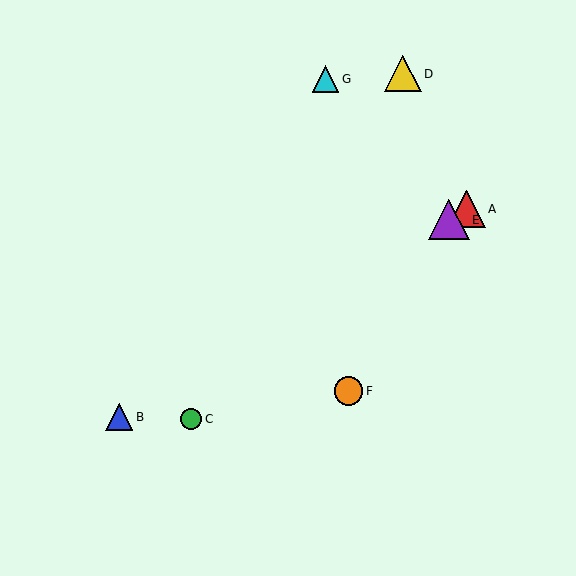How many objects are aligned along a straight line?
3 objects (A, B, E) are aligned along a straight line.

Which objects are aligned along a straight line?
Objects A, B, E are aligned along a straight line.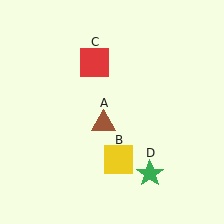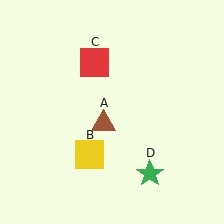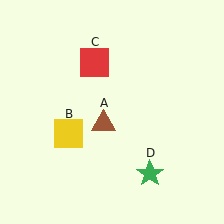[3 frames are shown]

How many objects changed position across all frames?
1 object changed position: yellow square (object B).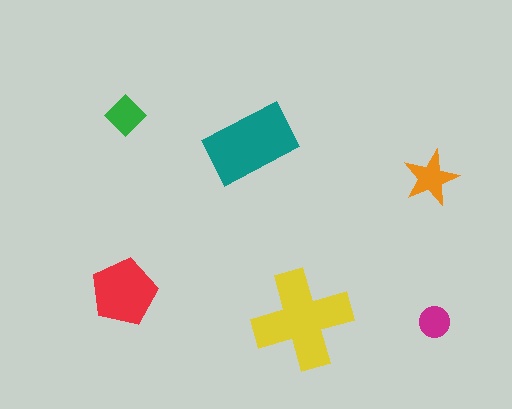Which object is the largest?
The yellow cross.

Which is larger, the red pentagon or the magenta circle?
The red pentagon.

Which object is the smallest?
The magenta circle.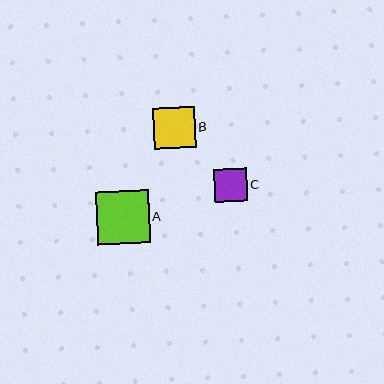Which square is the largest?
Square A is the largest with a size of approximately 53 pixels.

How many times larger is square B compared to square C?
Square B is approximately 1.3 times the size of square C.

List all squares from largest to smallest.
From largest to smallest: A, B, C.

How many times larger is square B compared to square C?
Square B is approximately 1.3 times the size of square C.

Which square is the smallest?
Square C is the smallest with a size of approximately 33 pixels.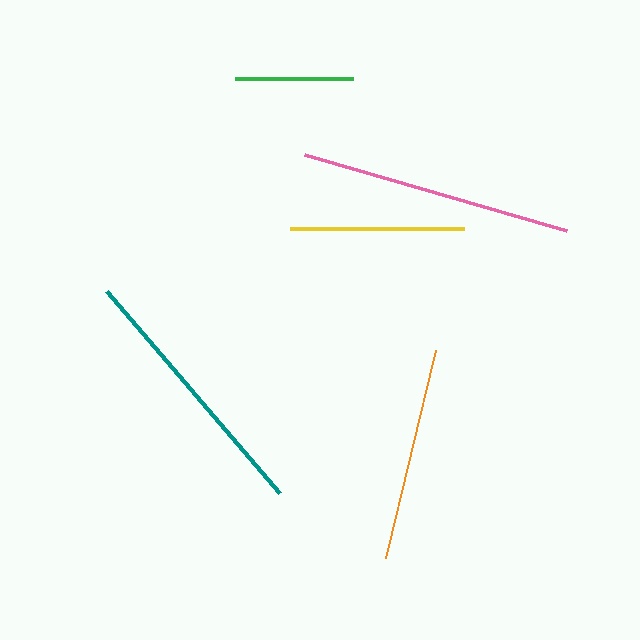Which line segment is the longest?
The pink line is the longest at approximately 273 pixels.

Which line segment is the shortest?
The green line is the shortest at approximately 119 pixels.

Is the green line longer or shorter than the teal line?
The teal line is longer than the green line.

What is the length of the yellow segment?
The yellow segment is approximately 174 pixels long.